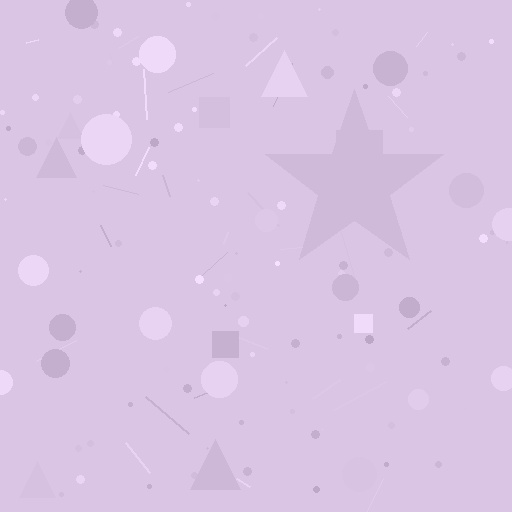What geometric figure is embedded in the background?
A star is embedded in the background.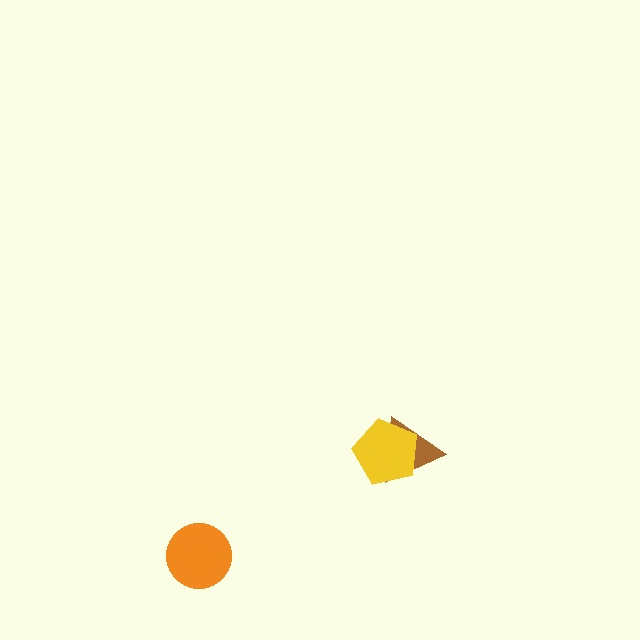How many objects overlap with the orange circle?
0 objects overlap with the orange circle.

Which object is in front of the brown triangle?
The yellow pentagon is in front of the brown triangle.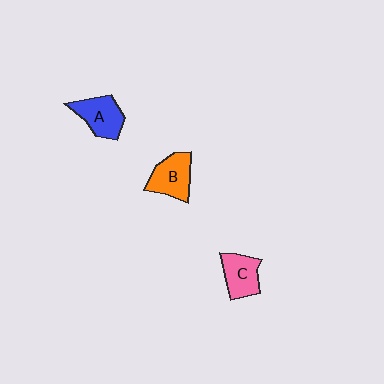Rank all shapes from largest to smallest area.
From largest to smallest: B (orange), A (blue), C (pink).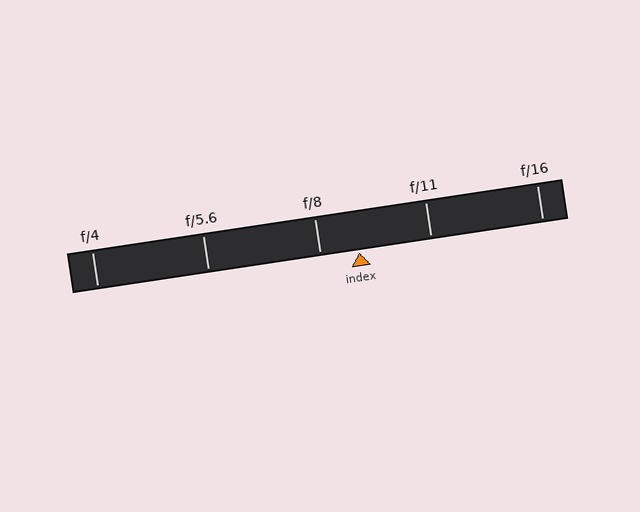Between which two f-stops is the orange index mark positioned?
The index mark is between f/8 and f/11.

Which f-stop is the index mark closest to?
The index mark is closest to f/8.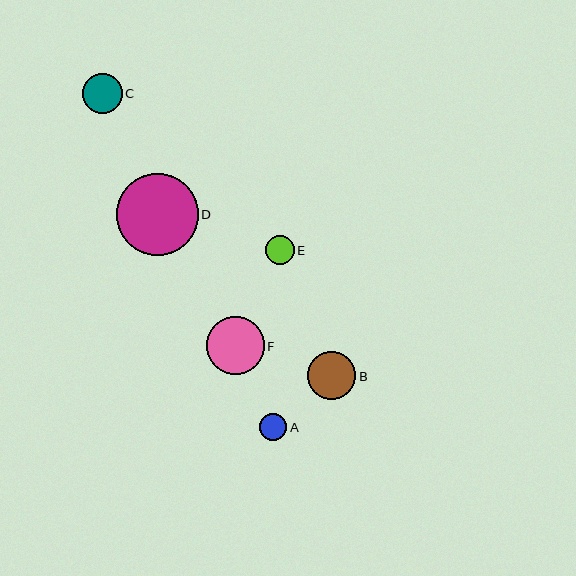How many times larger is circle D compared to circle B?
Circle D is approximately 1.7 times the size of circle B.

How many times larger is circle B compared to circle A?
Circle B is approximately 1.7 times the size of circle A.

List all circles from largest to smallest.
From largest to smallest: D, F, B, C, E, A.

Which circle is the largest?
Circle D is the largest with a size of approximately 82 pixels.